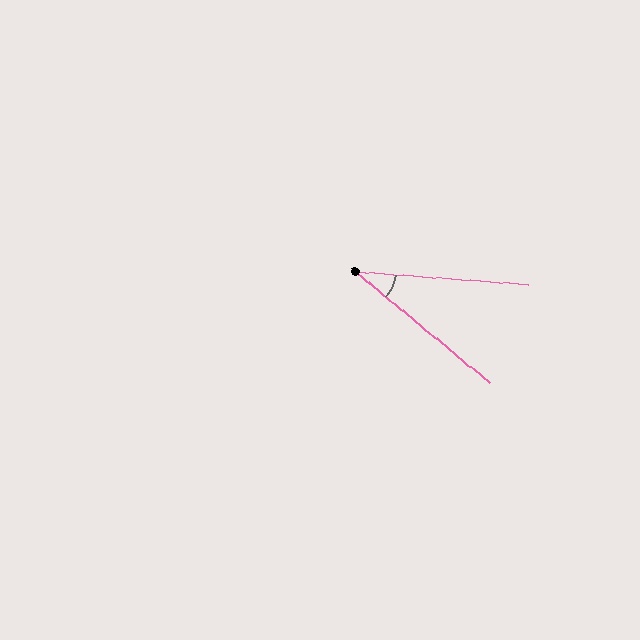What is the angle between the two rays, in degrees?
Approximately 35 degrees.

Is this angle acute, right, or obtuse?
It is acute.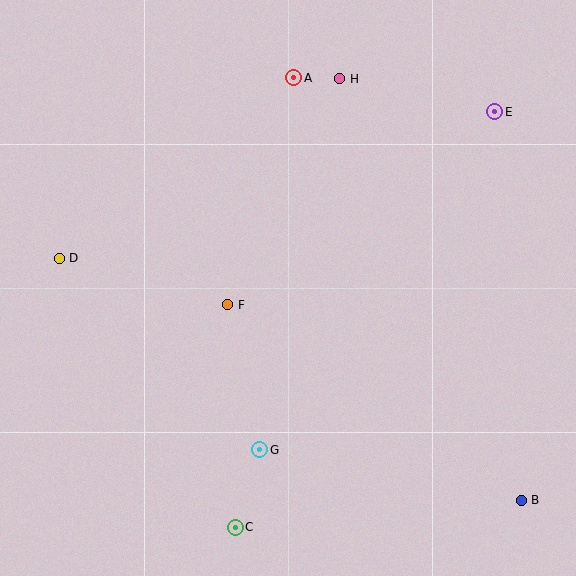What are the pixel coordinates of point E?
Point E is at (495, 112).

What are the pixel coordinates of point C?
Point C is at (235, 527).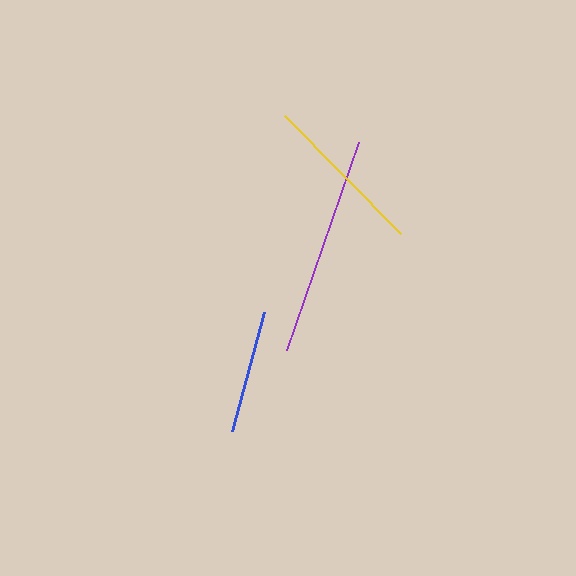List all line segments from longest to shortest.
From longest to shortest: purple, yellow, blue.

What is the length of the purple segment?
The purple segment is approximately 220 pixels long.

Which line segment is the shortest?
The blue line is the shortest at approximately 123 pixels.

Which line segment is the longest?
The purple line is the longest at approximately 220 pixels.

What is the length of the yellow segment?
The yellow segment is approximately 166 pixels long.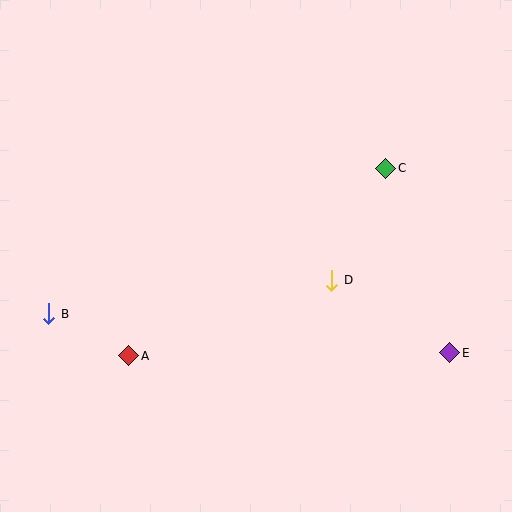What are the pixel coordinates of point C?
Point C is at (386, 168).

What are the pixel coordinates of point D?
Point D is at (332, 280).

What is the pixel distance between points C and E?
The distance between C and E is 195 pixels.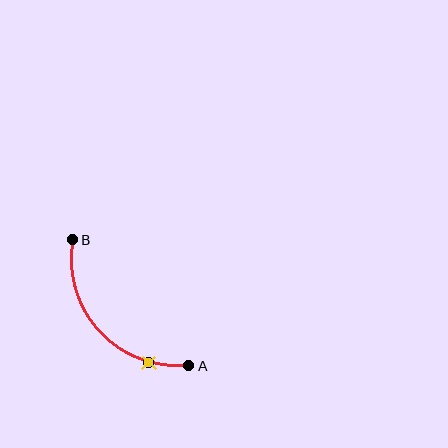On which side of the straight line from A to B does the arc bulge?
The arc bulges below and to the left of the straight line connecting A and B.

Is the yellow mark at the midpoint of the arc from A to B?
No. The yellow mark lies on the arc but is closer to endpoint A. The arc midpoint would be at the point on the curve equidistant along the arc from both A and B.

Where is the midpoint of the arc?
The arc midpoint is the point on the curve farthest from the straight line joining A and B. It sits below and to the left of that line.